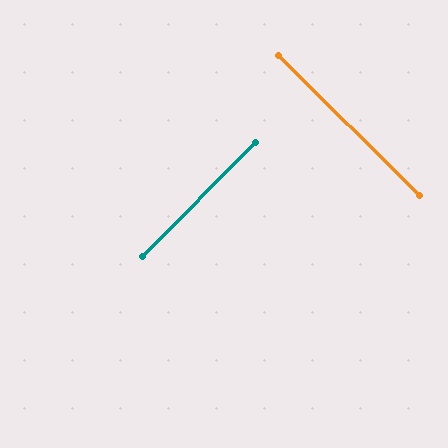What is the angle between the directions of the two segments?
Approximately 90 degrees.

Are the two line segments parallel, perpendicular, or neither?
Perpendicular — they meet at approximately 90°.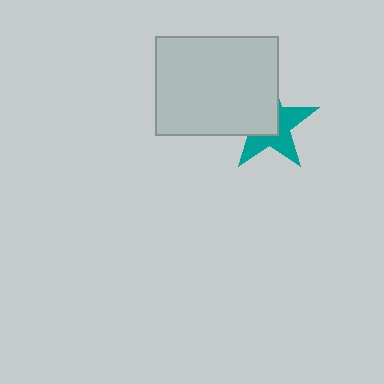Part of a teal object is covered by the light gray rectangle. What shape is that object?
It is a star.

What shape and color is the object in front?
The object in front is a light gray rectangle.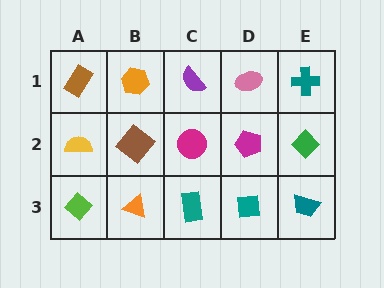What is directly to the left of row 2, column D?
A magenta circle.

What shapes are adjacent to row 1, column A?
A yellow semicircle (row 2, column A), an orange hexagon (row 1, column B).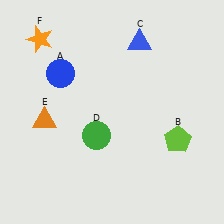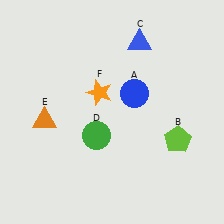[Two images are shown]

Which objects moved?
The objects that moved are: the blue circle (A), the orange star (F).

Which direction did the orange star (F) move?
The orange star (F) moved right.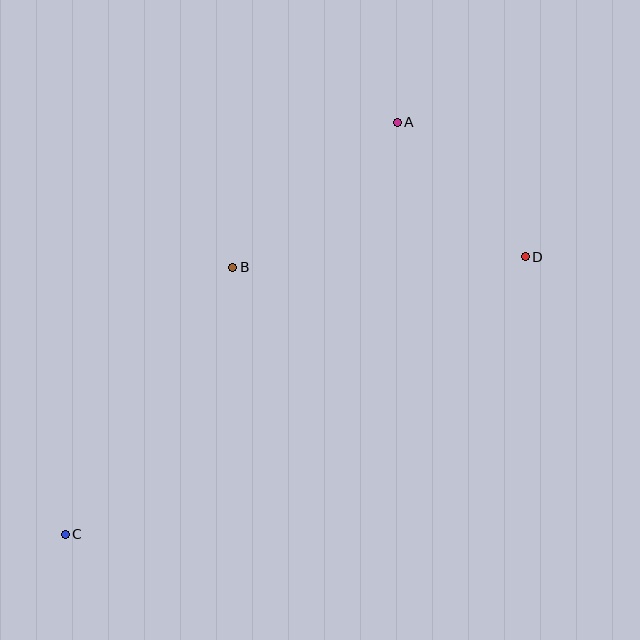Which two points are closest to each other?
Points A and D are closest to each other.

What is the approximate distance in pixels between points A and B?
The distance between A and B is approximately 219 pixels.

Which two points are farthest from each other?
Points C and D are farthest from each other.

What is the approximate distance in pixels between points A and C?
The distance between A and C is approximately 529 pixels.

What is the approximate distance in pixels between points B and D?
The distance between B and D is approximately 293 pixels.